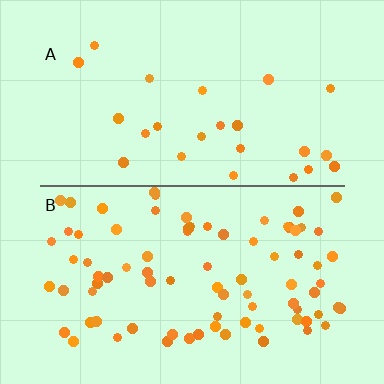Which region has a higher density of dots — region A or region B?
B (the bottom).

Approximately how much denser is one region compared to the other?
Approximately 3.3× — region B over region A.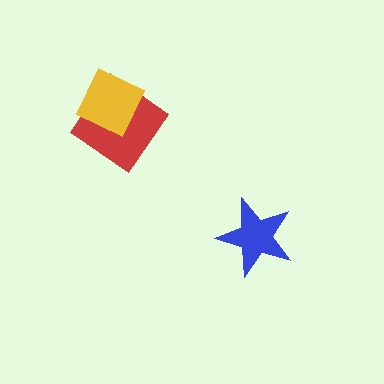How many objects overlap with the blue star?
0 objects overlap with the blue star.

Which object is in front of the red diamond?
The yellow diamond is in front of the red diamond.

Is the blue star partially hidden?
No, no other shape covers it.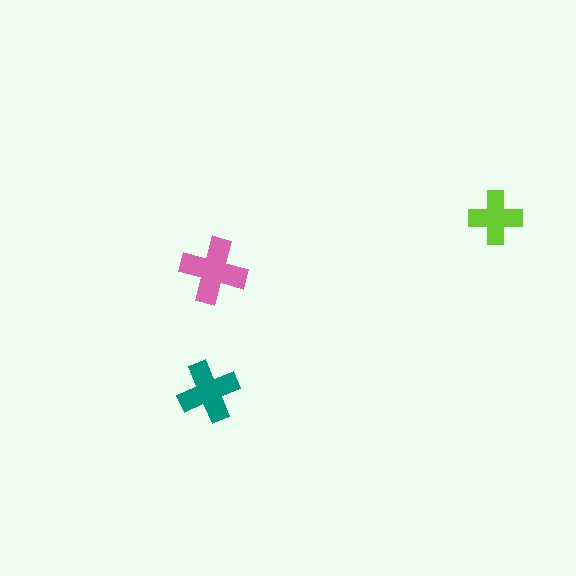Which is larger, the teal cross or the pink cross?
The pink one.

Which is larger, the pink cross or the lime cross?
The pink one.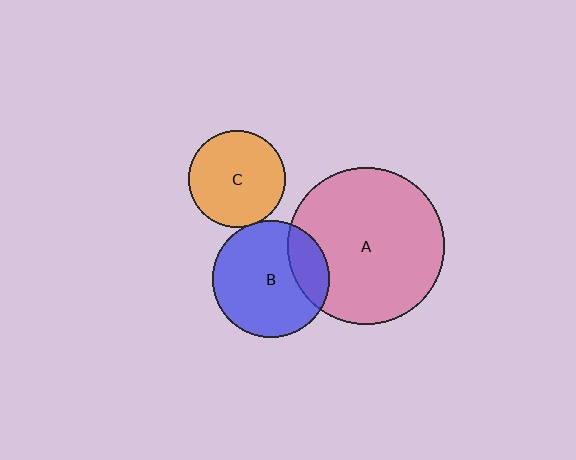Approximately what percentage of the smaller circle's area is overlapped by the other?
Approximately 20%.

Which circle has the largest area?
Circle A (pink).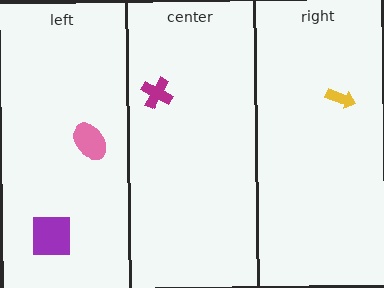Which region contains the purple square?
The left region.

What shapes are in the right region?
The yellow arrow.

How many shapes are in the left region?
2.